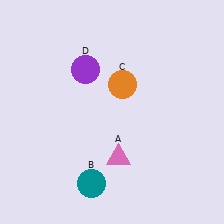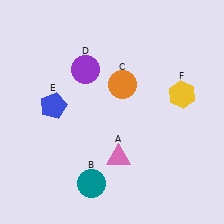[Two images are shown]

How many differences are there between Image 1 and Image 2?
There are 2 differences between the two images.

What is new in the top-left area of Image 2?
A blue pentagon (E) was added in the top-left area of Image 2.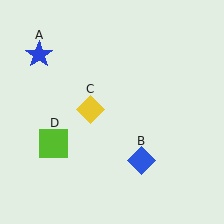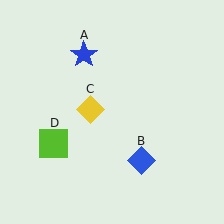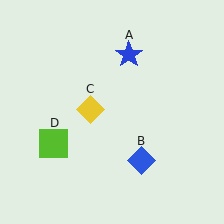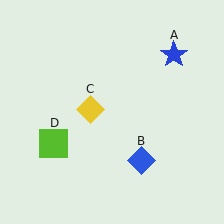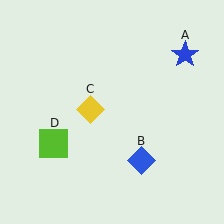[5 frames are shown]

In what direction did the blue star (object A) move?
The blue star (object A) moved right.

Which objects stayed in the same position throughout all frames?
Blue diamond (object B) and yellow diamond (object C) and lime square (object D) remained stationary.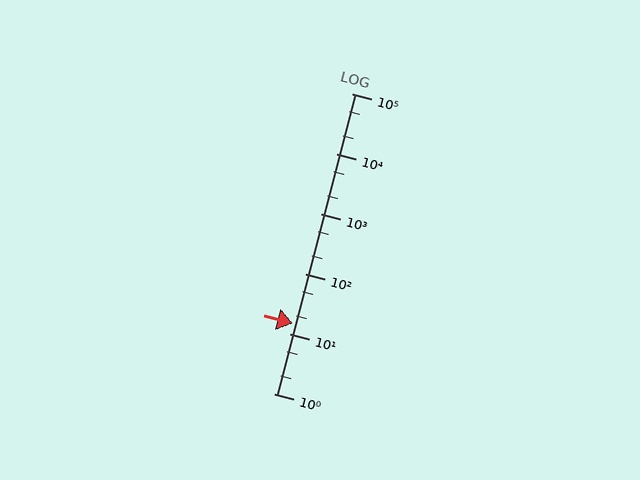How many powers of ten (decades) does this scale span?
The scale spans 5 decades, from 1 to 100000.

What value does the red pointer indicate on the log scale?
The pointer indicates approximately 15.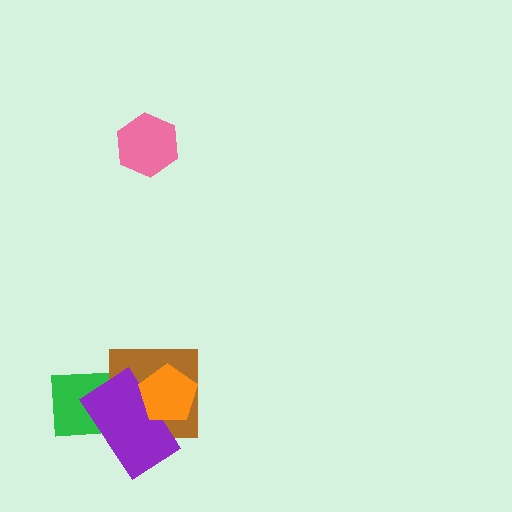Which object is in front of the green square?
The purple rectangle is in front of the green square.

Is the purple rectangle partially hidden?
Yes, it is partially covered by another shape.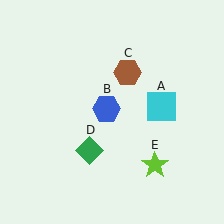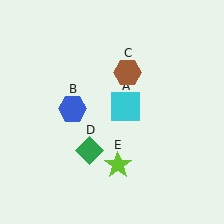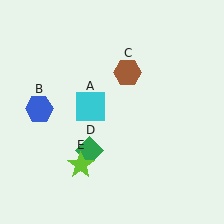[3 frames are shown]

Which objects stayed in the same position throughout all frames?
Brown hexagon (object C) and green diamond (object D) remained stationary.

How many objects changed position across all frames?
3 objects changed position: cyan square (object A), blue hexagon (object B), lime star (object E).